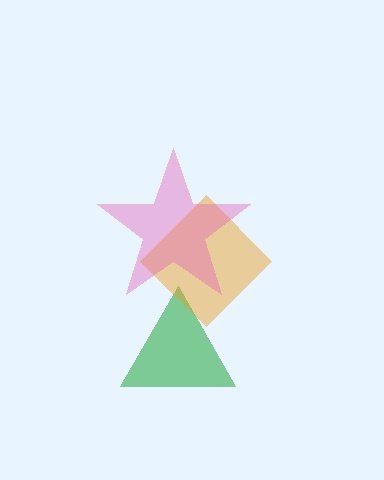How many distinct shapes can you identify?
There are 3 distinct shapes: a green triangle, an orange diamond, a pink star.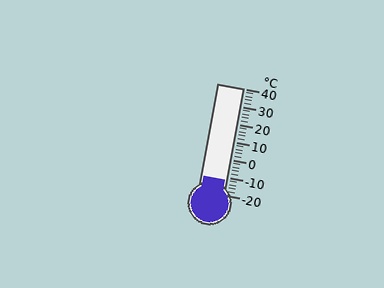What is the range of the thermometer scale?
The thermometer scale ranges from -20°C to 40°C.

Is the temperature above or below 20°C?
The temperature is below 20°C.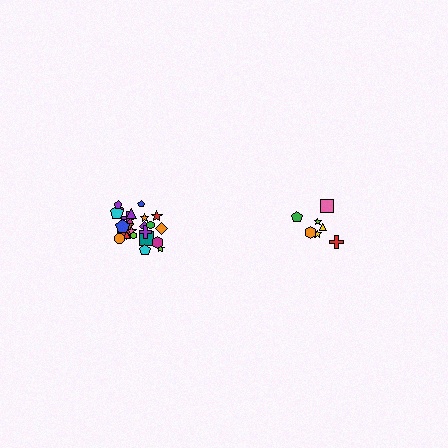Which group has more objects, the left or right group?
The left group.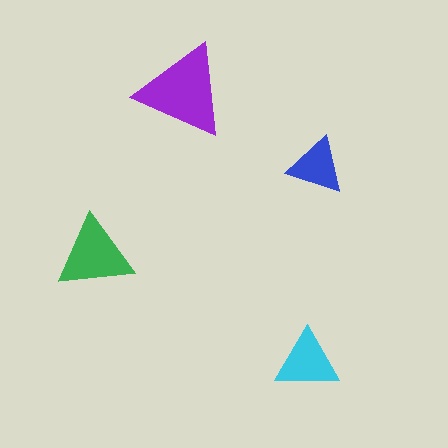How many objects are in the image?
There are 4 objects in the image.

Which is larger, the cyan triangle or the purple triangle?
The purple one.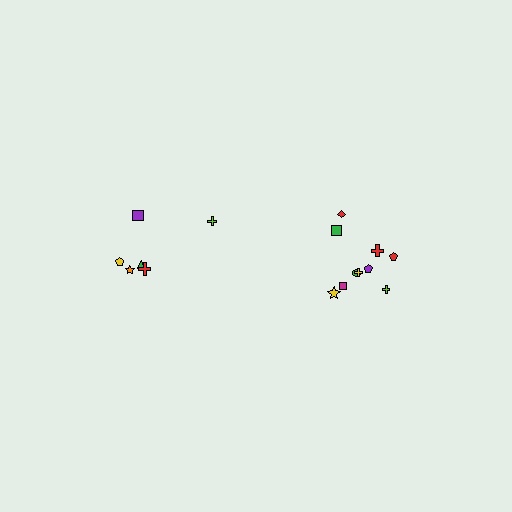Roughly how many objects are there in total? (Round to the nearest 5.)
Roughly 15 objects in total.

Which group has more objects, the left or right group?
The right group.